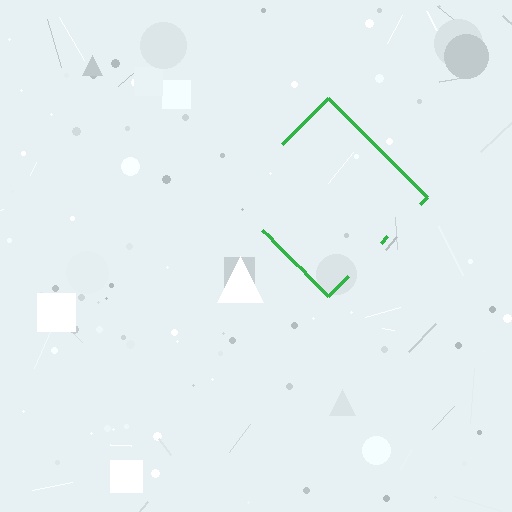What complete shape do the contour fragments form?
The contour fragments form a diamond.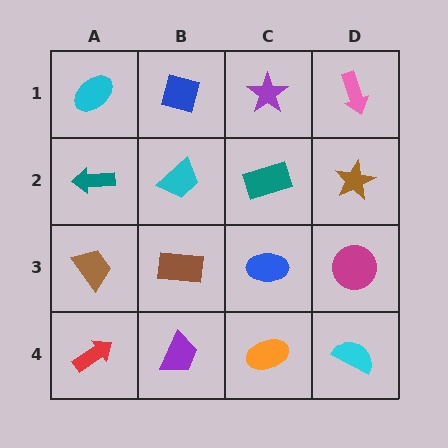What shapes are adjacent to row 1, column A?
A teal arrow (row 2, column A), a blue square (row 1, column B).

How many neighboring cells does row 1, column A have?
2.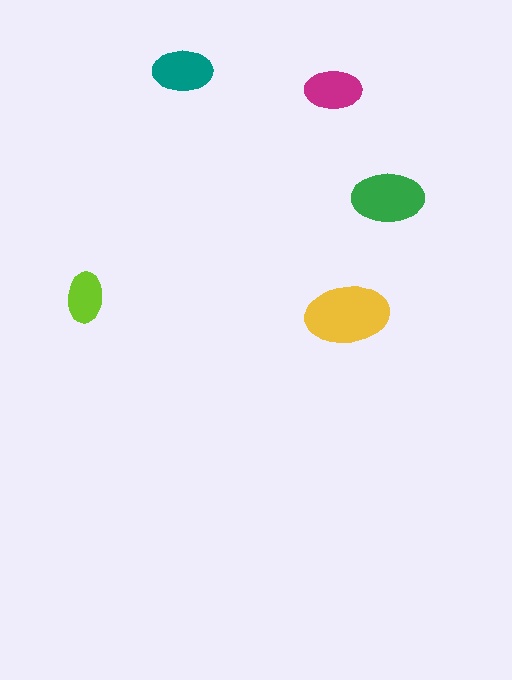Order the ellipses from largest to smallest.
the yellow one, the green one, the teal one, the magenta one, the lime one.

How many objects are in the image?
There are 5 objects in the image.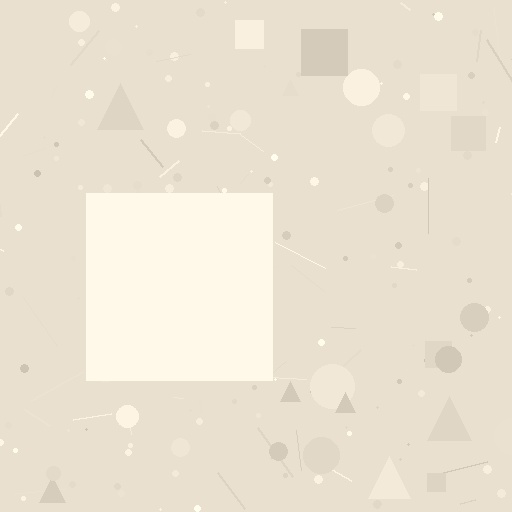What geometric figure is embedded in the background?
A square is embedded in the background.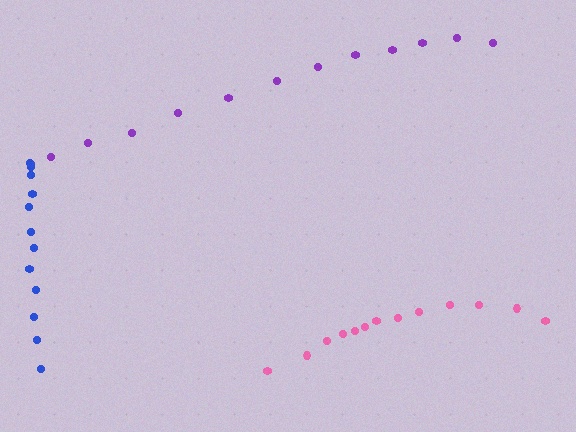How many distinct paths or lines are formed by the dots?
There are 3 distinct paths.